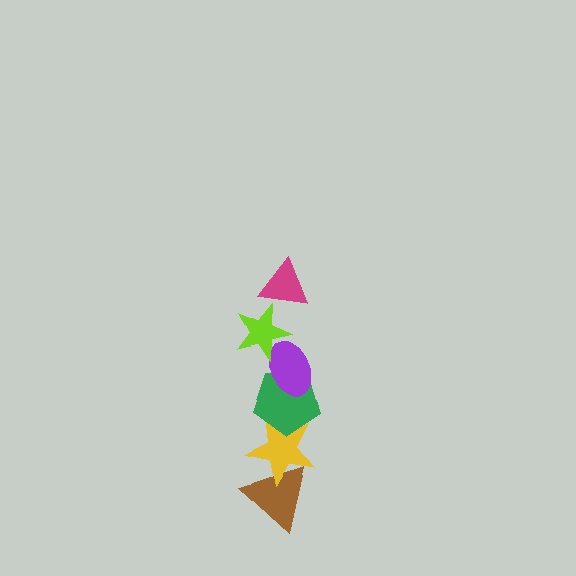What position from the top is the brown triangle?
The brown triangle is 6th from the top.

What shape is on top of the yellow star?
The green pentagon is on top of the yellow star.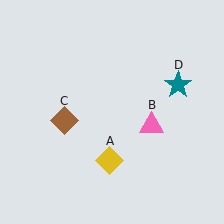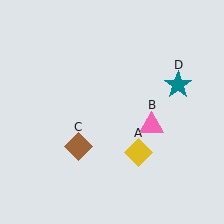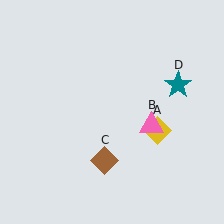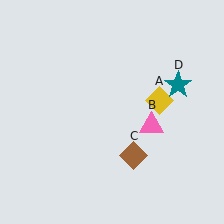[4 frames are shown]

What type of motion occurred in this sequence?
The yellow diamond (object A), brown diamond (object C) rotated counterclockwise around the center of the scene.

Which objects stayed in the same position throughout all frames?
Pink triangle (object B) and teal star (object D) remained stationary.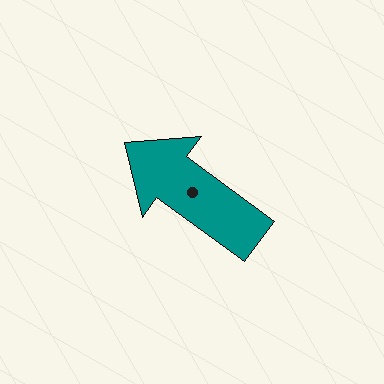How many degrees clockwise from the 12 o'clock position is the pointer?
Approximately 306 degrees.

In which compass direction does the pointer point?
Northwest.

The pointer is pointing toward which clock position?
Roughly 10 o'clock.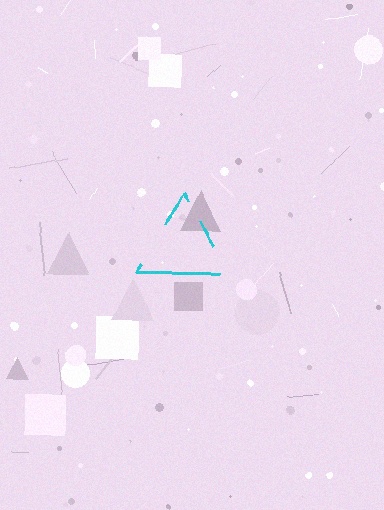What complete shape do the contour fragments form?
The contour fragments form a triangle.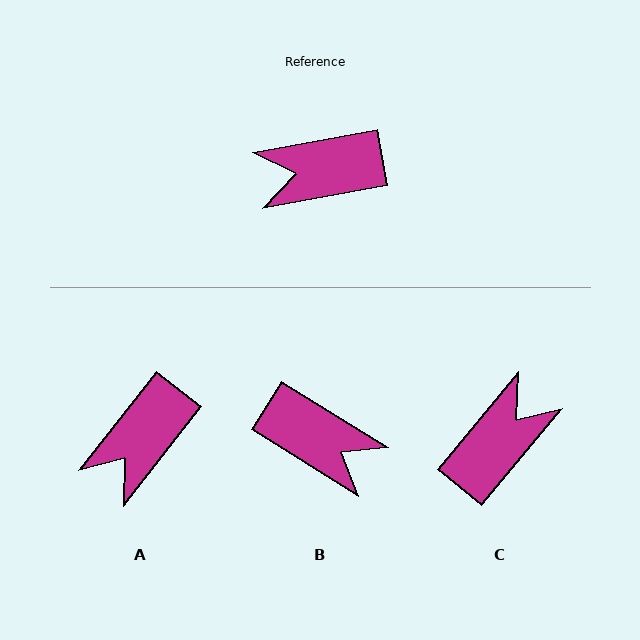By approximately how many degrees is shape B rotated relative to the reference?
Approximately 138 degrees counter-clockwise.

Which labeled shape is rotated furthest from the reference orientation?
C, about 140 degrees away.